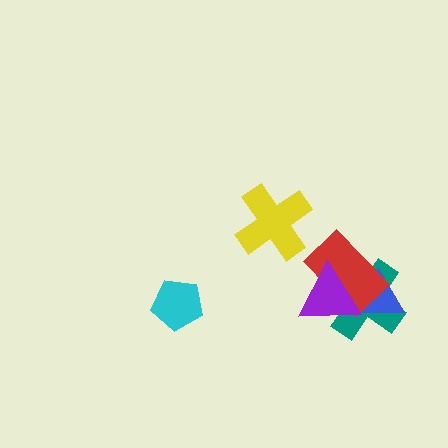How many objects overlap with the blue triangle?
3 objects overlap with the blue triangle.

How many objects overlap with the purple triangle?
3 objects overlap with the purple triangle.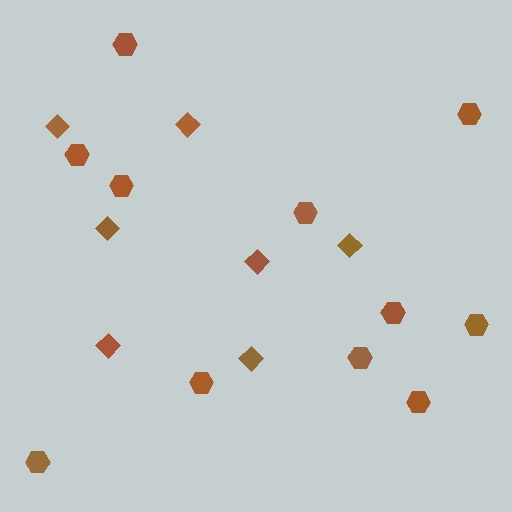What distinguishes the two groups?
There are 2 groups: one group of diamonds (7) and one group of hexagons (11).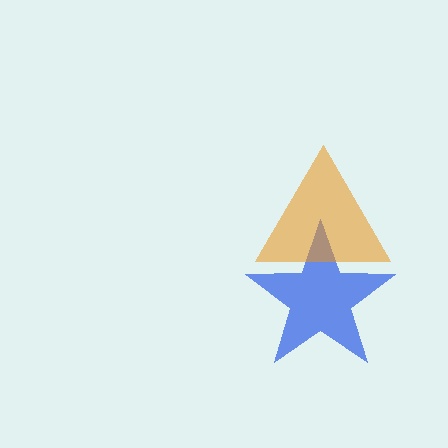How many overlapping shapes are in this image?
There are 2 overlapping shapes in the image.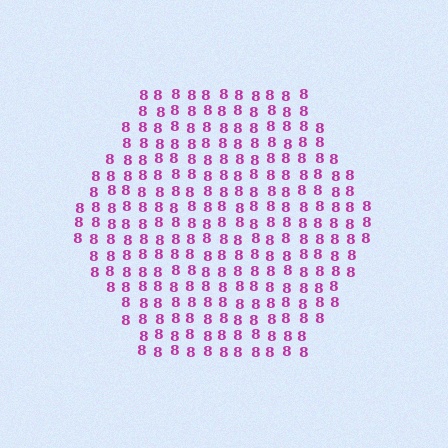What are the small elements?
The small elements are digit 8's.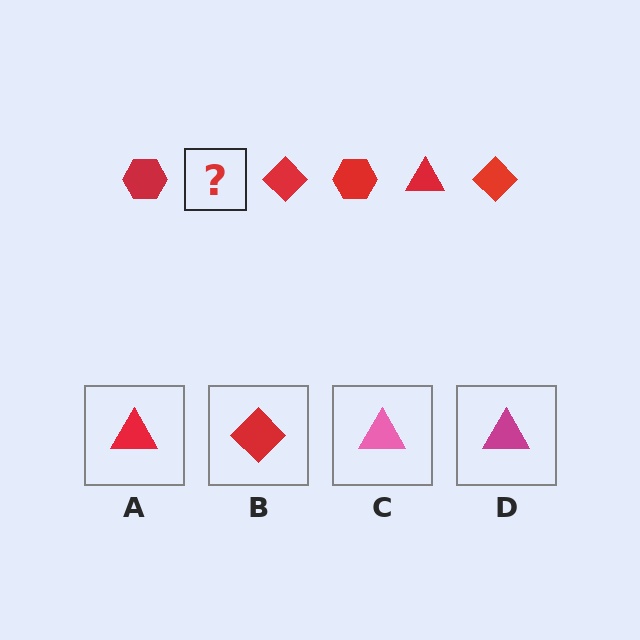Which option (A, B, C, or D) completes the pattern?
A.